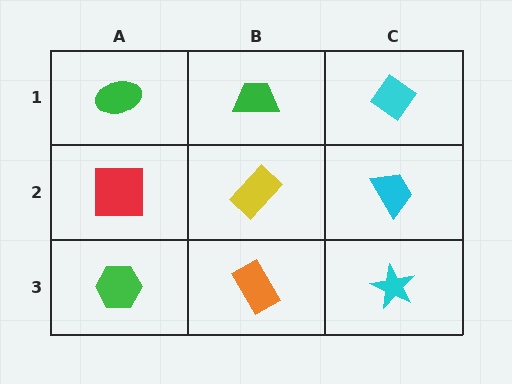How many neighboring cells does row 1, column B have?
3.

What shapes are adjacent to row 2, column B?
A green trapezoid (row 1, column B), an orange rectangle (row 3, column B), a red square (row 2, column A), a cyan trapezoid (row 2, column C).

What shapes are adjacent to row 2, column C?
A cyan diamond (row 1, column C), a cyan star (row 3, column C), a yellow rectangle (row 2, column B).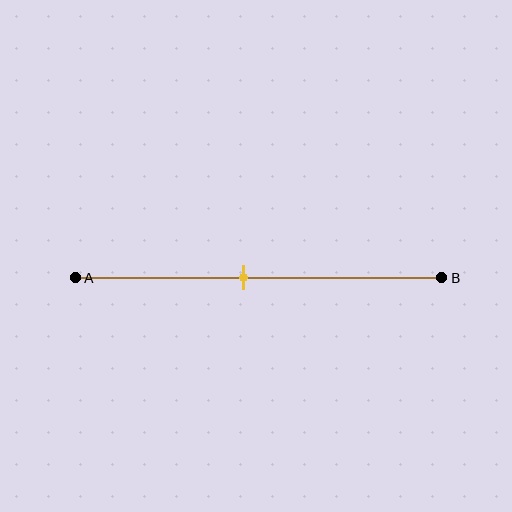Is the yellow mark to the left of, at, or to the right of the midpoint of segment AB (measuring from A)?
The yellow mark is to the left of the midpoint of segment AB.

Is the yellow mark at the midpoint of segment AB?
No, the mark is at about 45% from A, not at the 50% midpoint.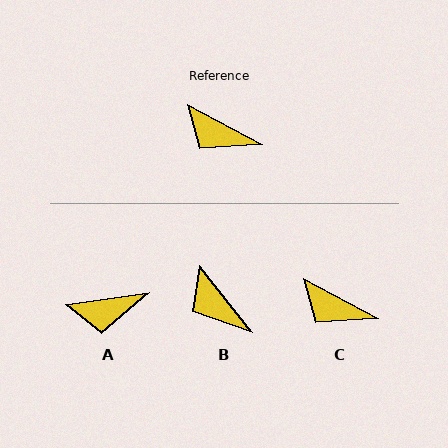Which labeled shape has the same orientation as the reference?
C.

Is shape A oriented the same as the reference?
No, it is off by about 36 degrees.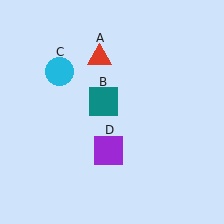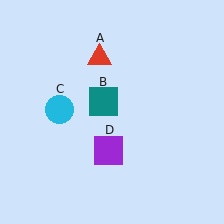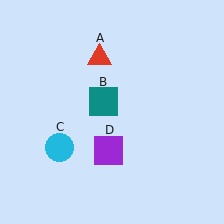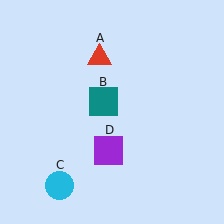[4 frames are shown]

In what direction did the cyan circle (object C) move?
The cyan circle (object C) moved down.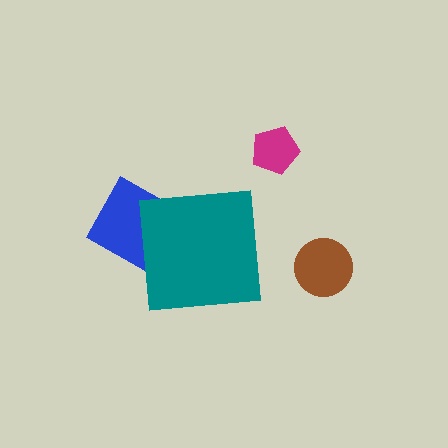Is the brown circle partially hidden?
No, the brown circle is fully visible.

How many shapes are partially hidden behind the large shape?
1 shape is partially hidden.